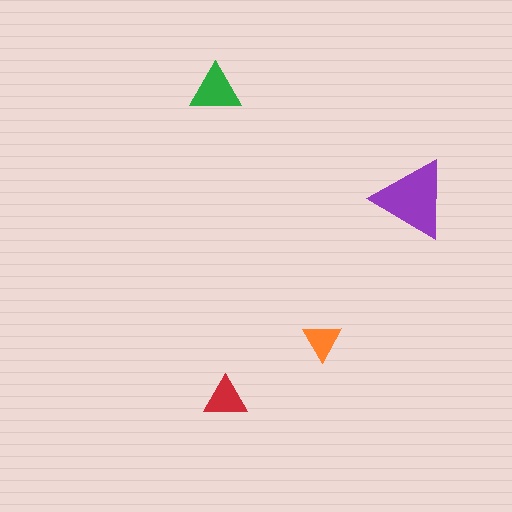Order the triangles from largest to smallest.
the purple one, the green one, the red one, the orange one.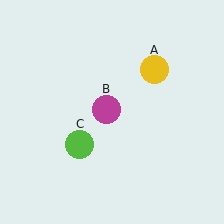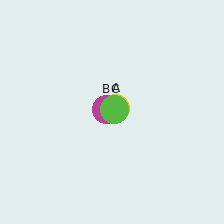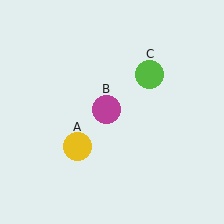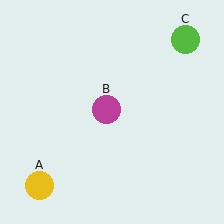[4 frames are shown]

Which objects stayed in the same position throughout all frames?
Magenta circle (object B) remained stationary.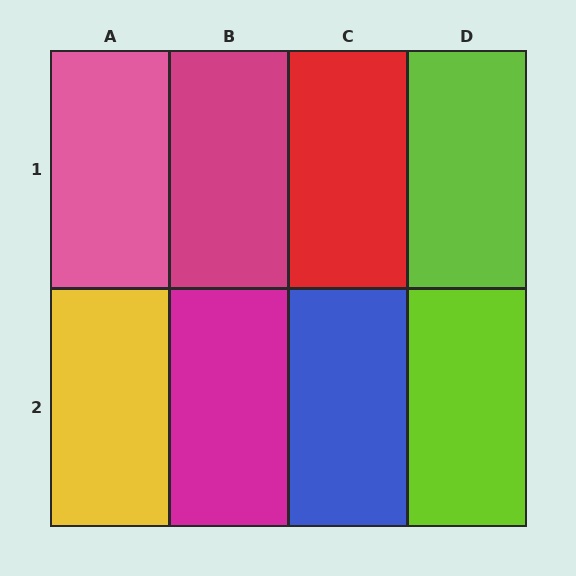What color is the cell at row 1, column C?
Red.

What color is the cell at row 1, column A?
Pink.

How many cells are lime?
2 cells are lime.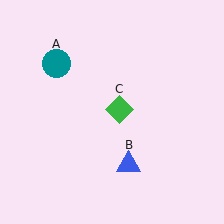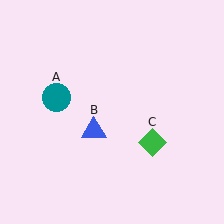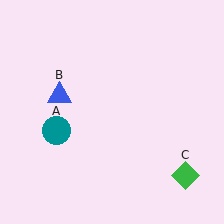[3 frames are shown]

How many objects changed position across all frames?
3 objects changed position: teal circle (object A), blue triangle (object B), green diamond (object C).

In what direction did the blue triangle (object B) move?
The blue triangle (object B) moved up and to the left.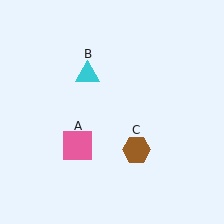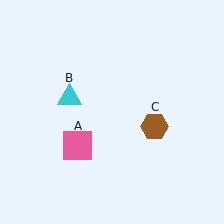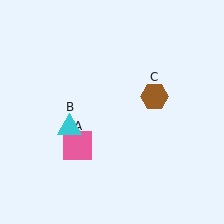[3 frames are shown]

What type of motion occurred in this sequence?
The cyan triangle (object B), brown hexagon (object C) rotated counterclockwise around the center of the scene.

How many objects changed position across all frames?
2 objects changed position: cyan triangle (object B), brown hexagon (object C).